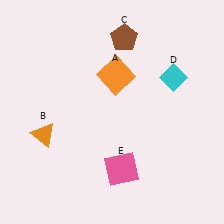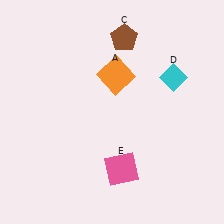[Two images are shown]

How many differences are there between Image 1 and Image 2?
There is 1 difference between the two images.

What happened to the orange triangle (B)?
The orange triangle (B) was removed in Image 2. It was in the bottom-left area of Image 1.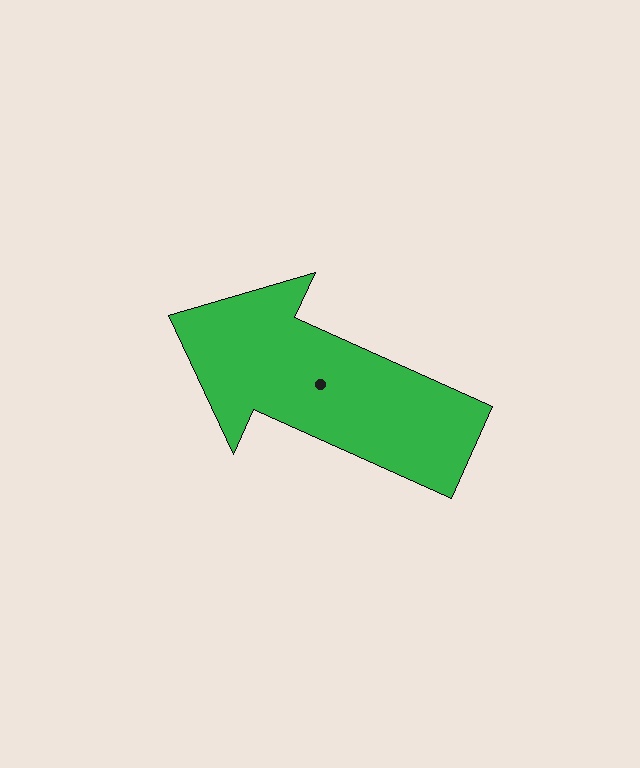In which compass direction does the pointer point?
Northwest.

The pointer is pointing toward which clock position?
Roughly 10 o'clock.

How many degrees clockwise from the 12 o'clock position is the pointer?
Approximately 294 degrees.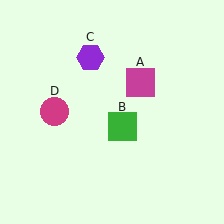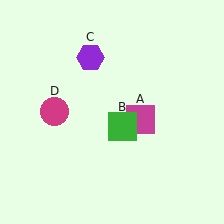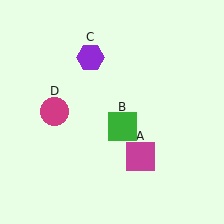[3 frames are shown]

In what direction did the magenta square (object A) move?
The magenta square (object A) moved down.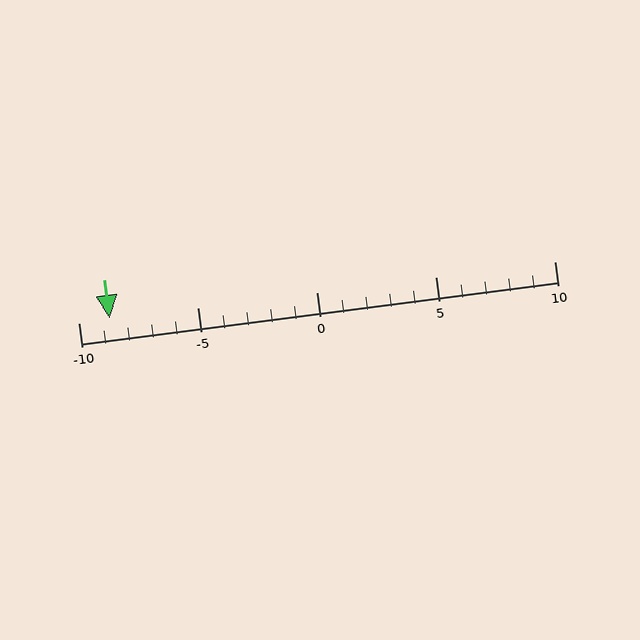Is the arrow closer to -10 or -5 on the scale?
The arrow is closer to -10.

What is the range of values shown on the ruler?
The ruler shows values from -10 to 10.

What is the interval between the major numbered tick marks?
The major tick marks are spaced 5 units apart.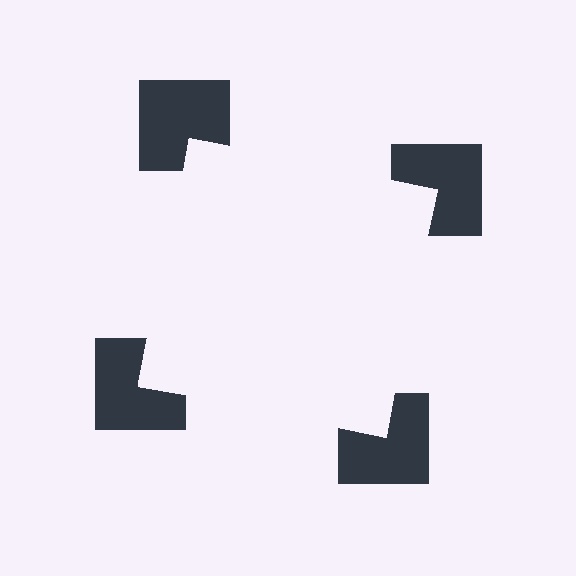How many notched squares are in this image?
There are 4 — one at each vertex of the illusory square.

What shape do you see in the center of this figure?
An illusory square — its edges are inferred from the aligned wedge cuts in the notched squares, not physically drawn.